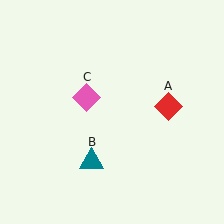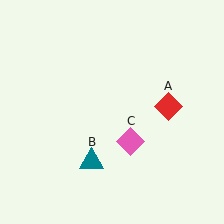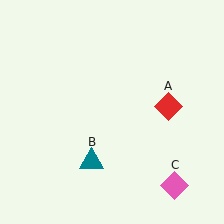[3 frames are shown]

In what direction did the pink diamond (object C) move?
The pink diamond (object C) moved down and to the right.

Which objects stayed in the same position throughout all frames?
Red diamond (object A) and teal triangle (object B) remained stationary.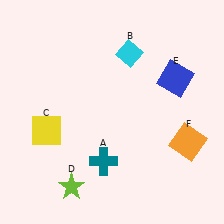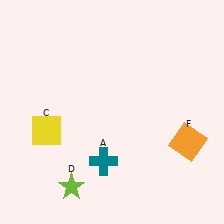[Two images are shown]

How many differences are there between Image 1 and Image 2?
There are 2 differences between the two images.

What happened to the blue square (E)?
The blue square (E) was removed in Image 2. It was in the top-right area of Image 1.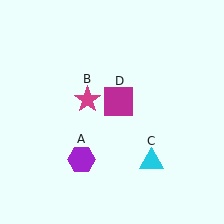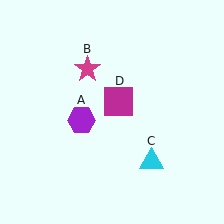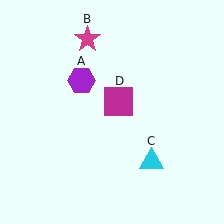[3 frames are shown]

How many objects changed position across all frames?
2 objects changed position: purple hexagon (object A), magenta star (object B).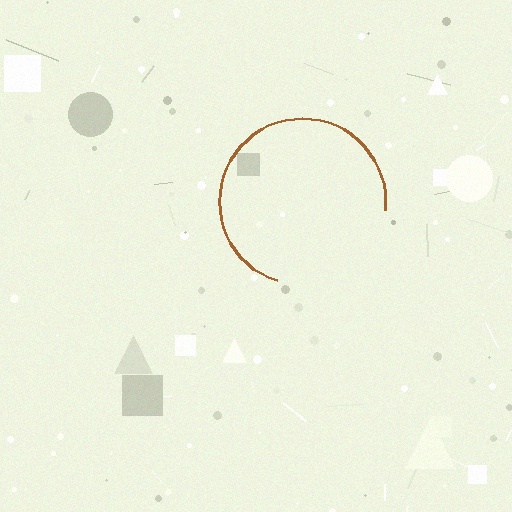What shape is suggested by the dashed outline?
The dashed outline suggests a circle.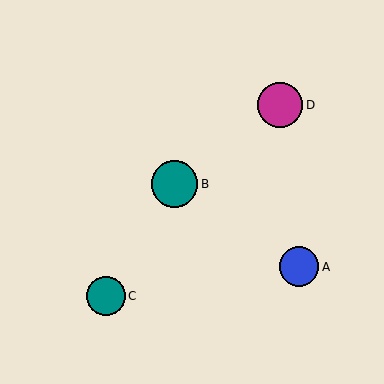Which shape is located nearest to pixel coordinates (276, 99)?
The magenta circle (labeled D) at (280, 105) is nearest to that location.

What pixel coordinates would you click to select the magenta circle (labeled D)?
Click at (280, 105) to select the magenta circle D.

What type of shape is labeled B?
Shape B is a teal circle.